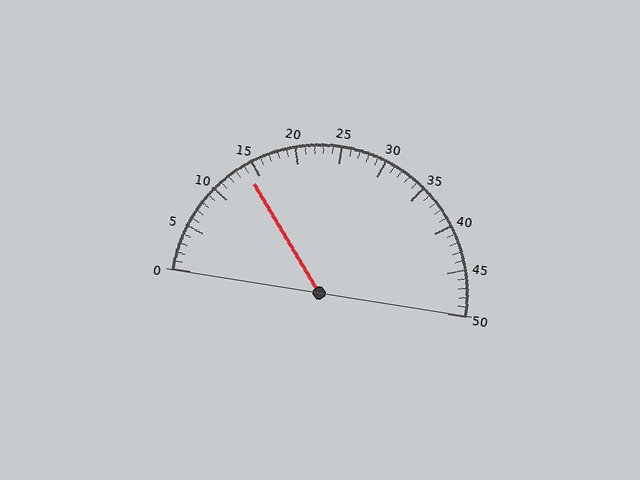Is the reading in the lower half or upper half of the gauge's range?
The reading is in the lower half of the range (0 to 50).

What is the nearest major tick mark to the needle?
The nearest major tick mark is 15.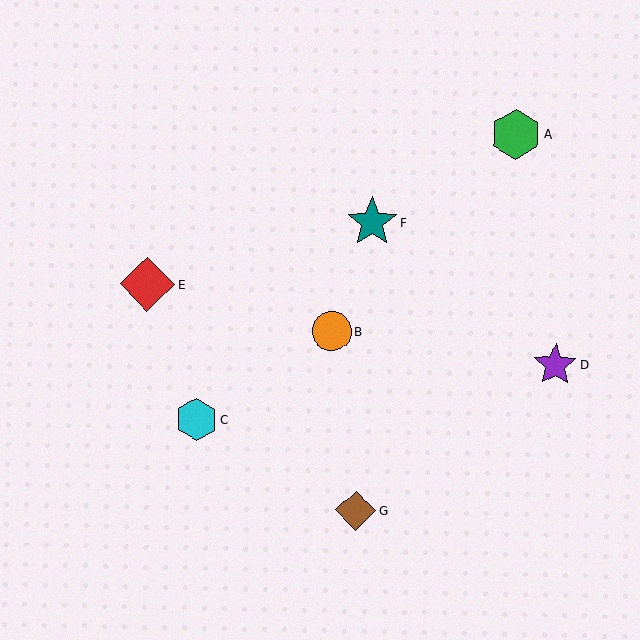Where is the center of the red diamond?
The center of the red diamond is at (147, 284).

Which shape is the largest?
The red diamond (labeled E) is the largest.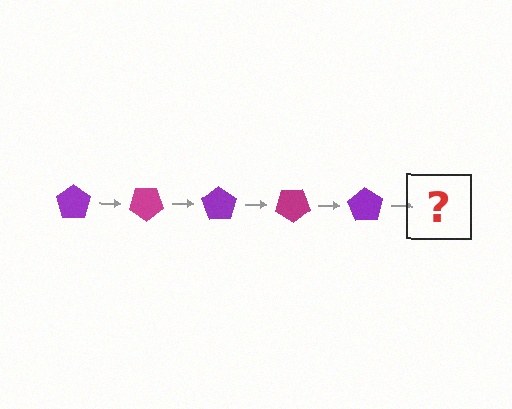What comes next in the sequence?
The next element should be a magenta pentagon, rotated 175 degrees from the start.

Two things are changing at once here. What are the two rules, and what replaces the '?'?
The two rules are that it rotates 35 degrees each step and the color cycles through purple and magenta. The '?' should be a magenta pentagon, rotated 175 degrees from the start.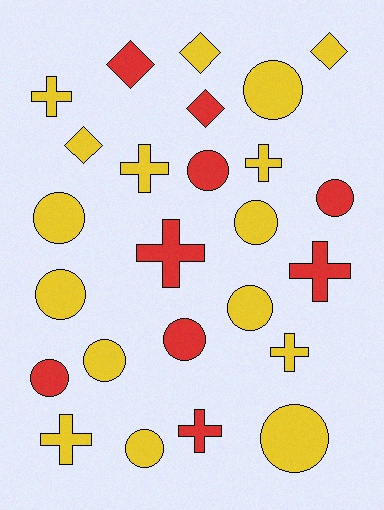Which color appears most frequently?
Yellow, with 16 objects.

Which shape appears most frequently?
Circle, with 12 objects.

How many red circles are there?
There are 4 red circles.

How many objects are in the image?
There are 25 objects.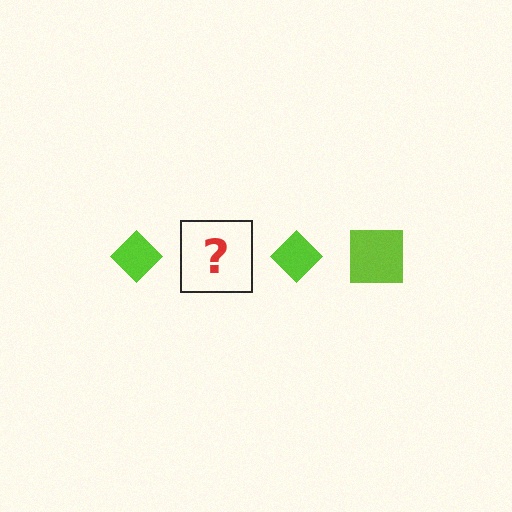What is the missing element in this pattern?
The missing element is a lime square.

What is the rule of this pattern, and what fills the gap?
The rule is that the pattern cycles through diamond, square shapes in lime. The gap should be filled with a lime square.